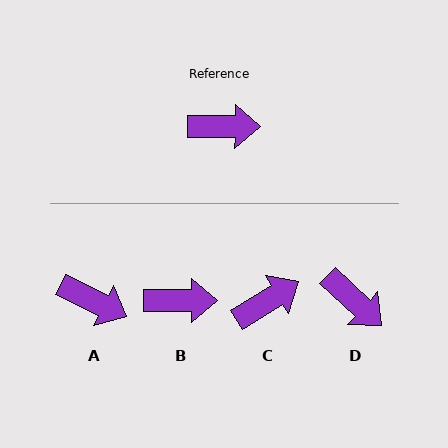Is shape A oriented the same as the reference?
No, it is off by about 26 degrees.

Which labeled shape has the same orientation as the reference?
B.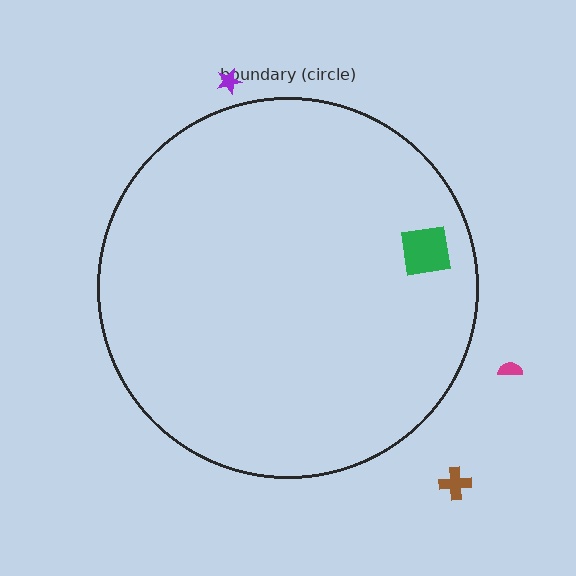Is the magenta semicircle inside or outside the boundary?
Outside.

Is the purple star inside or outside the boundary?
Outside.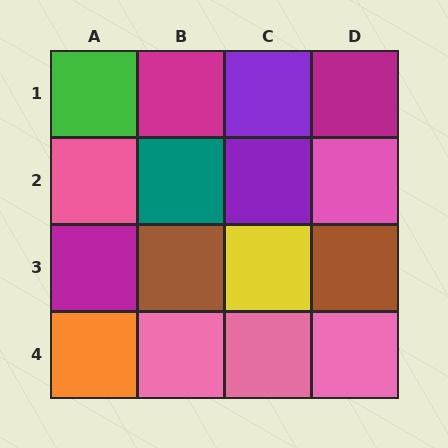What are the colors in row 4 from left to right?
Orange, pink, pink, pink.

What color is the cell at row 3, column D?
Brown.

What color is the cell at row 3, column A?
Magenta.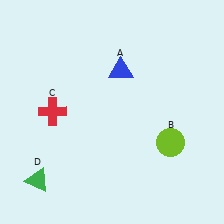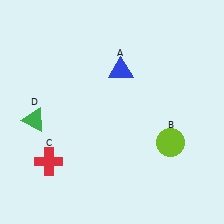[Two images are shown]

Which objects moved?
The objects that moved are: the red cross (C), the green triangle (D).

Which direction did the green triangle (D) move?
The green triangle (D) moved up.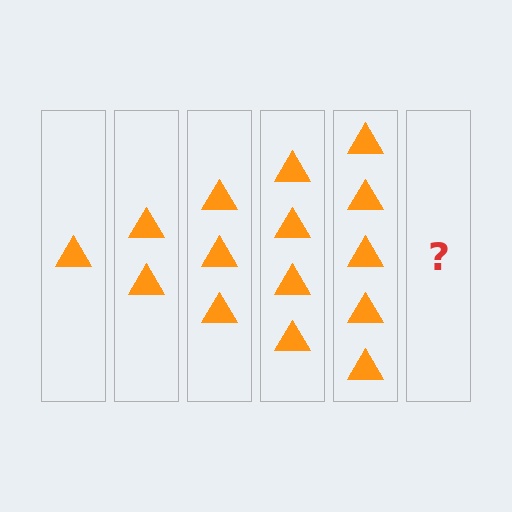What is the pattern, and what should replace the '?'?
The pattern is that each step adds one more triangle. The '?' should be 6 triangles.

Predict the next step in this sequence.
The next step is 6 triangles.